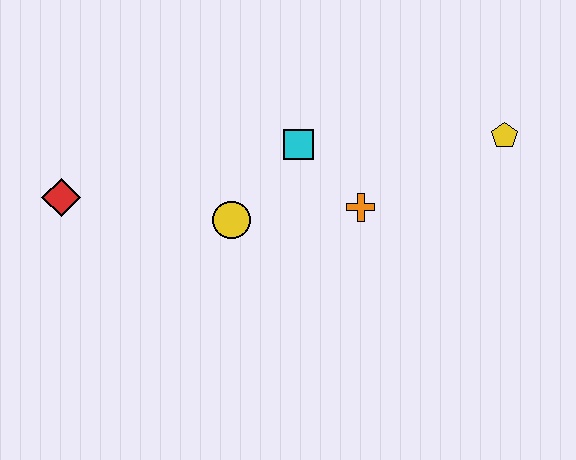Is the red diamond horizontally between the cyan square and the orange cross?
No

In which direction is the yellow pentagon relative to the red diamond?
The yellow pentagon is to the right of the red diamond.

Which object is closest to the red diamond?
The yellow circle is closest to the red diamond.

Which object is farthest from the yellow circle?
The yellow pentagon is farthest from the yellow circle.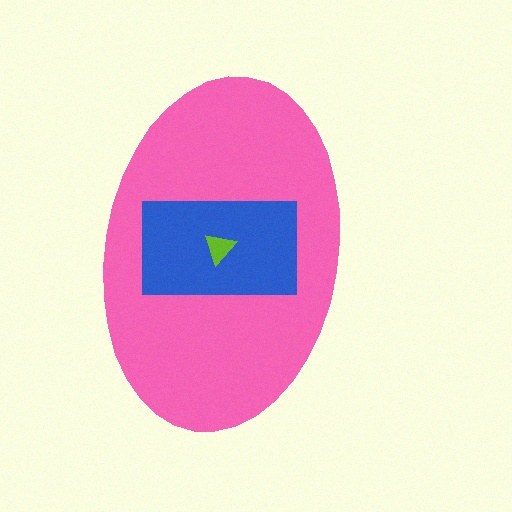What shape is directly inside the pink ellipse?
The blue rectangle.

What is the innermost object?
The lime triangle.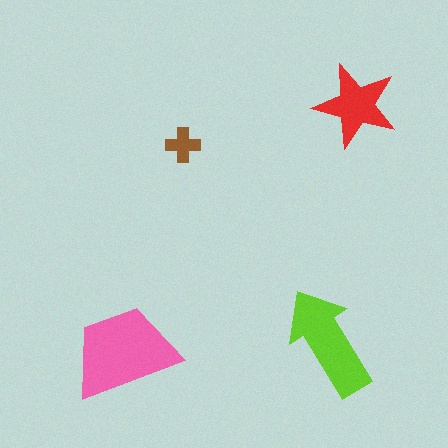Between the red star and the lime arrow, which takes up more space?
The lime arrow.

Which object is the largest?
The pink trapezoid.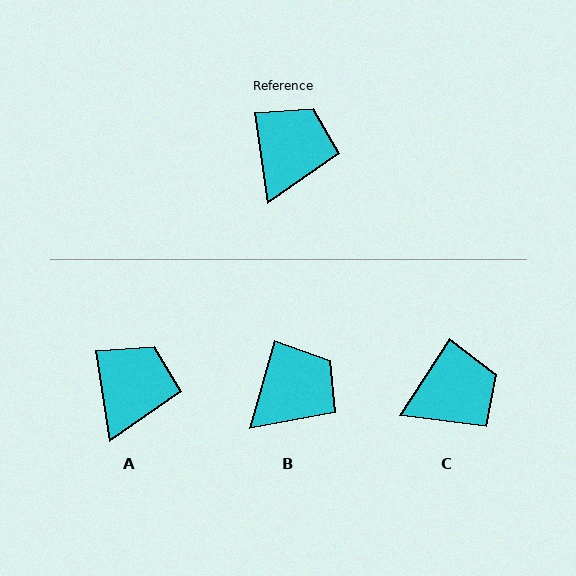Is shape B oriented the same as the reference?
No, it is off by about 24 degrees.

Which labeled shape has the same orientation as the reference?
A.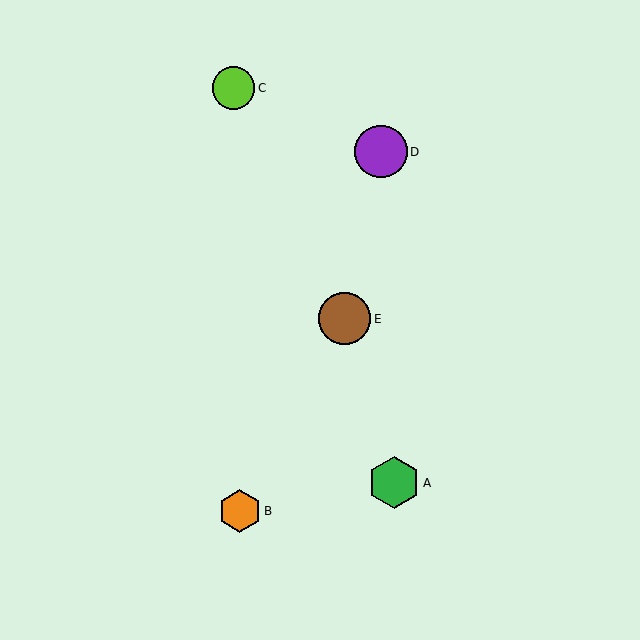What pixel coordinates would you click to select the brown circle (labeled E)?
Click at (345, 319) to select the brown circle E.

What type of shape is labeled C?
Shape C is a lime circle.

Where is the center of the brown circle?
The center of the brown circle is at (345, 319).